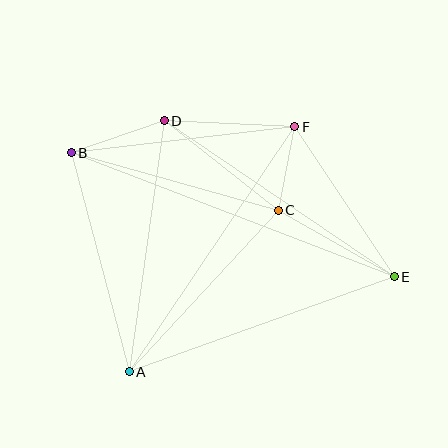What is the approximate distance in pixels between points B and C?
The distance between B and C is approximately 215 pixels.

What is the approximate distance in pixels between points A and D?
The distance between A and D is approximately 253 pixels.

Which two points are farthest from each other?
Points B and E are farthest from each other.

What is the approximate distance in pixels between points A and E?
The distance between A and E is approximately 281 pixels.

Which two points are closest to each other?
Points C and F are closest to each other.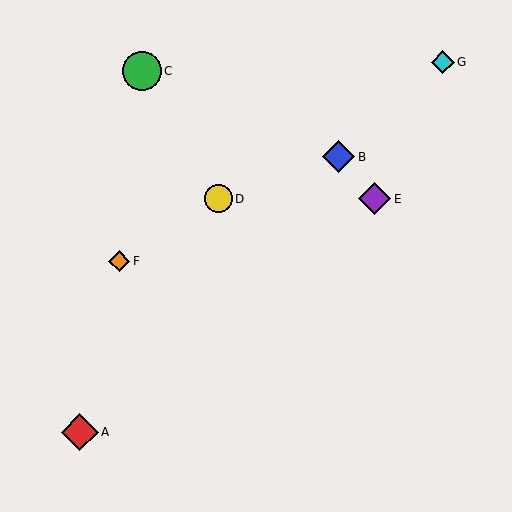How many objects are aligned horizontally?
2 objects (D, E) are aligned horizontally.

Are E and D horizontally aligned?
Yes, both are at y≈199.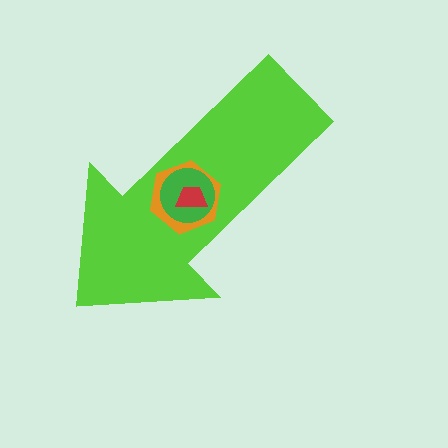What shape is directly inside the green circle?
The red trapezoid.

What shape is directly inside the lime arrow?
The orange hexagon.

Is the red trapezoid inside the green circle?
Yes.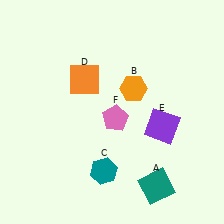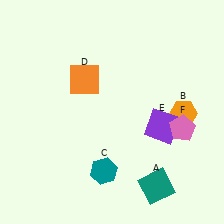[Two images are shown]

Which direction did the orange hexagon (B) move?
The orange hexagon (B) moved right.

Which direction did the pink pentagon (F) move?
The pink pentagon (F) moved right.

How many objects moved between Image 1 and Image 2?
2 objects moved between the two images.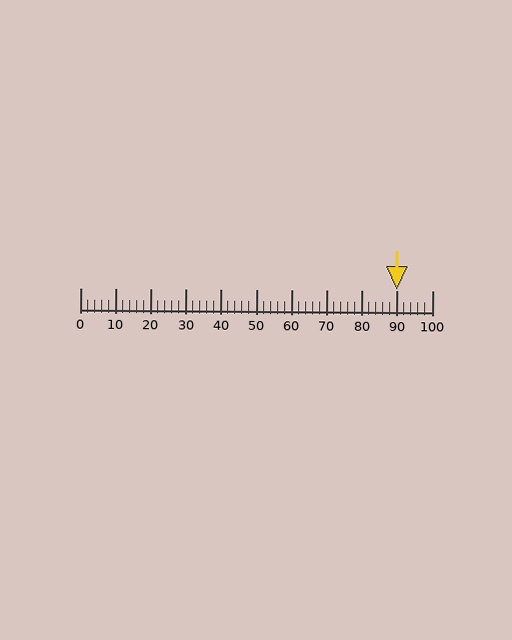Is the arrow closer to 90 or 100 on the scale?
The arrow is closer to 90.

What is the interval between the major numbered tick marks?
The major tick marks are spaced 10 units apart.